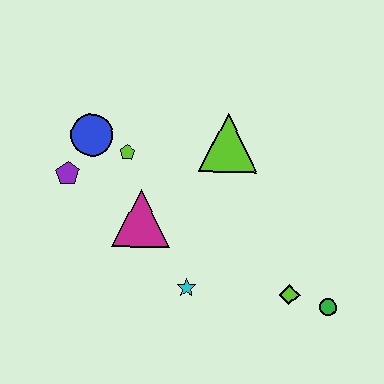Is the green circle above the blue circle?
No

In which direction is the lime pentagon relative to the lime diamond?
The lime pentagon is to the left of the lime diamond.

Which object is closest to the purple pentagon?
The blue circle is closest to the purple pentagon.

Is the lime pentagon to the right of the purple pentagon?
Yes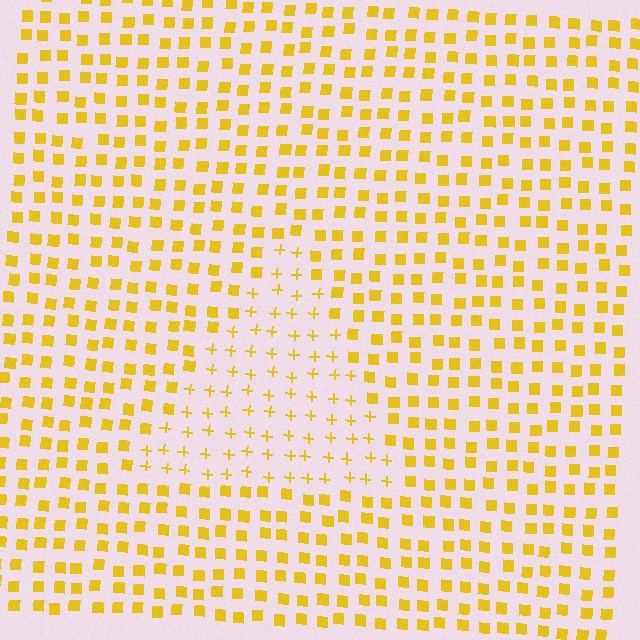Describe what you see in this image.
The image is filled with small yellow elements arranged in a uniform grid. A triangle-shaped region contains plus signs, while the surrounding area contains squares. The boundary is defined purely by the change in element shape.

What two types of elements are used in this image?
The image uses plus signs inside the triangle region and squares outside it.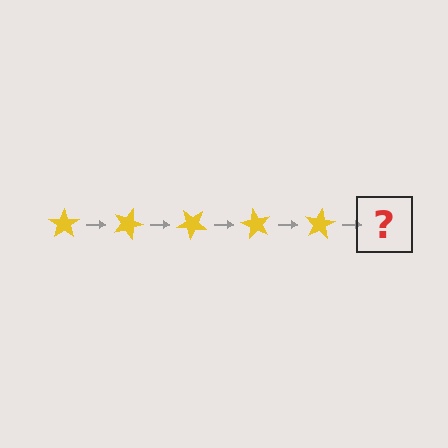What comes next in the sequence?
The next element should be a yellow star rotated 100 degrees.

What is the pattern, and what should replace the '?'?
The pattern is that the star rotates 20 degrees each step. The '?' should be a yellow star rotated 100 degrees.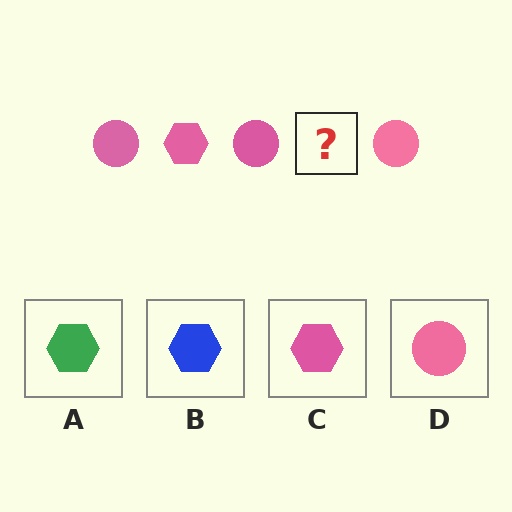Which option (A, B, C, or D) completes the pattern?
C.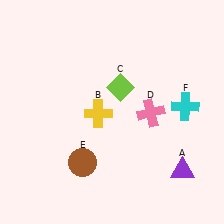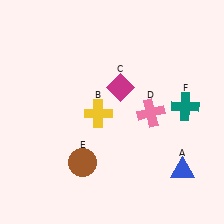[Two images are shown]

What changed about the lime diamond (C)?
In Image 1, C is lime. In Image 2, it changed to magenta.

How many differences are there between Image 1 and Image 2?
There are 3 differences between the two images.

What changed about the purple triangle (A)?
In Image 1, A is purple. In Image 2, it changed to blue.